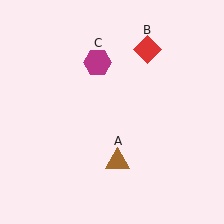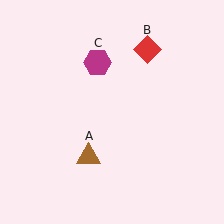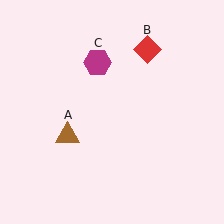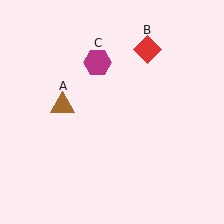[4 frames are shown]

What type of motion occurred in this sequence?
The brown triangle (object A) rotated clockwise around the center of the scene.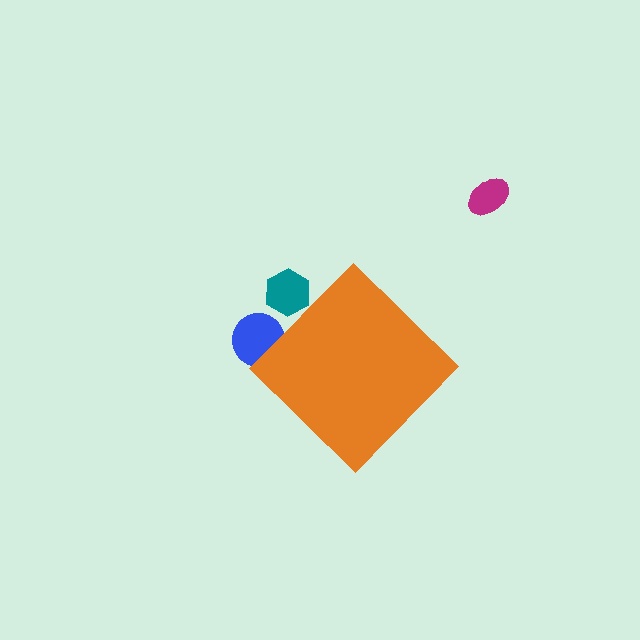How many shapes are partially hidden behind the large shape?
2 shapes are partially hidden.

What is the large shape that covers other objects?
An orange diamond.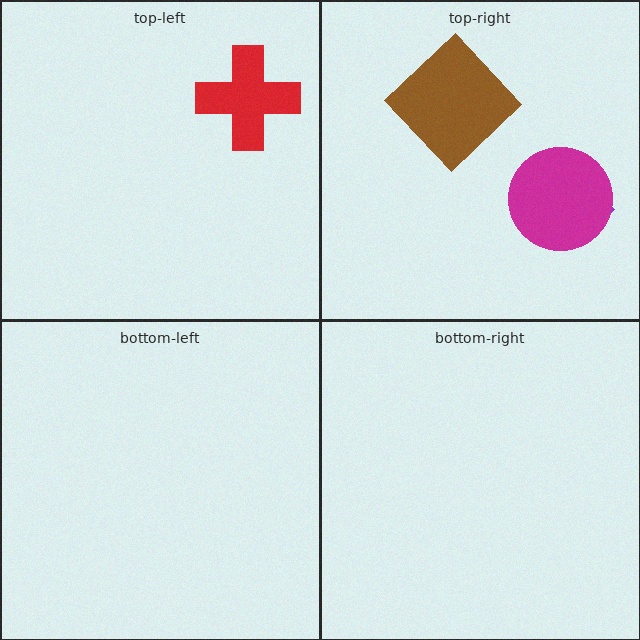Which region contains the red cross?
The top-left region.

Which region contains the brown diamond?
The top-right region.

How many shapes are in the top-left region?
1.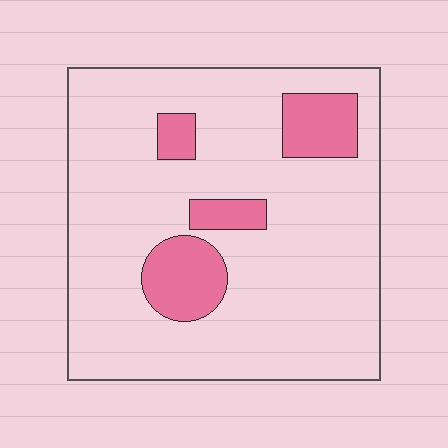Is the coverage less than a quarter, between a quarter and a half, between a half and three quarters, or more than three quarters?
Less than a quarter.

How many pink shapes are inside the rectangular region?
4.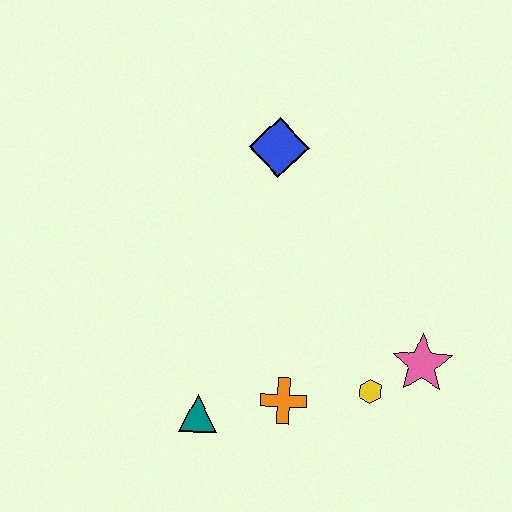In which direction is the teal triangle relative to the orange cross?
The teal triangle is to the left of the orange cross.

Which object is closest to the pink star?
The yellow hexagon is closest to the pink star.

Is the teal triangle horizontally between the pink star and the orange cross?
No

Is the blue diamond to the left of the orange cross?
Yes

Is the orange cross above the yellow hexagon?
No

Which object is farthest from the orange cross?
The blue diamond is farthest from the orange cross.